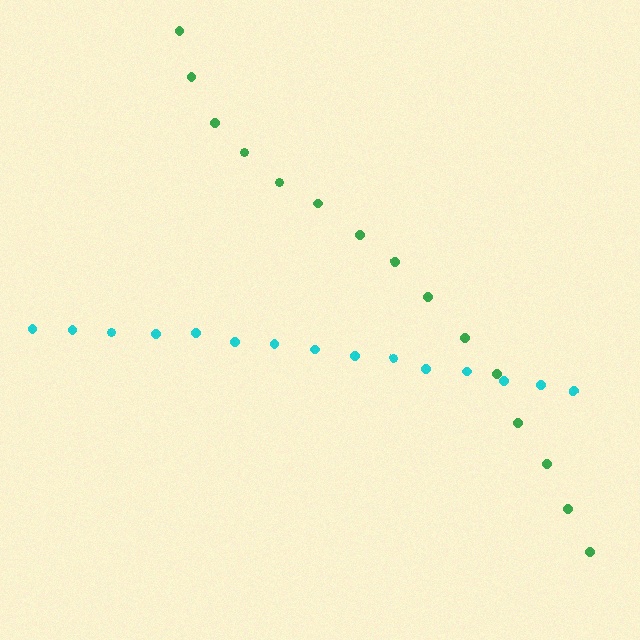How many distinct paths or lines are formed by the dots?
There are 2 distinct paths.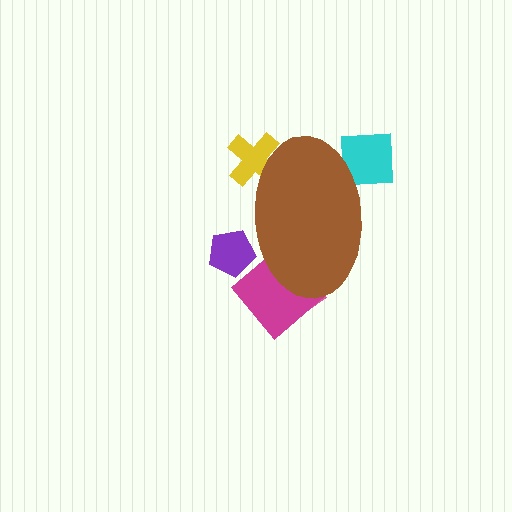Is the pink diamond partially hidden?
Yes, the pink diamond is partially hidden behind the brown ellipse.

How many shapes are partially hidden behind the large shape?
5 shapes are partially hidden.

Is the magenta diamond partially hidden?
Yes, the magenta diamond is partially hidden behind the brown ellipse.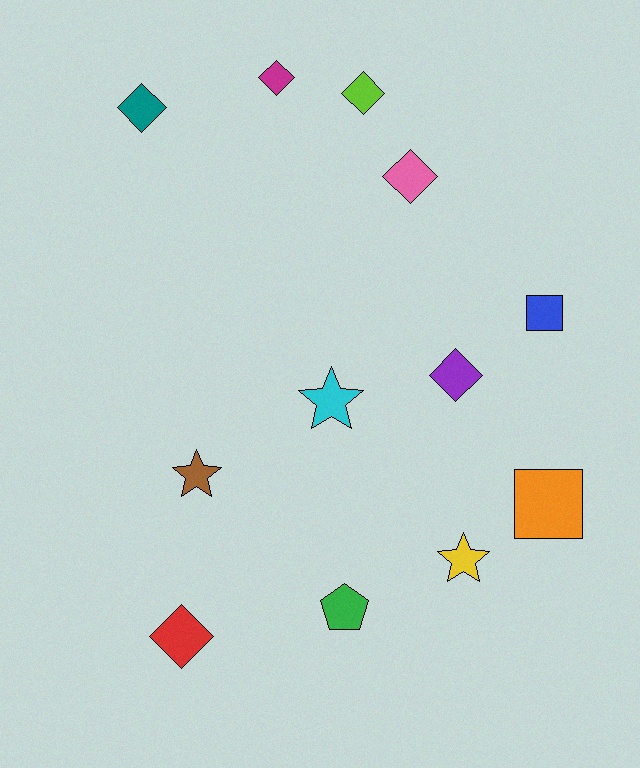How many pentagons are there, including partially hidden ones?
There is 1 pentagon.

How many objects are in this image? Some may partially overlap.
There are 12 objects.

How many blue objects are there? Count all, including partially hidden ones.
There is 1 blue object.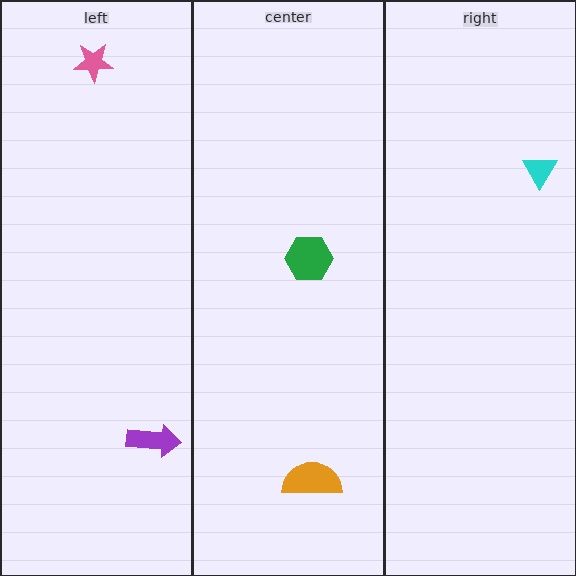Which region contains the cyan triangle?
The right region.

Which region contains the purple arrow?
The left region.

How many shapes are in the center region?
2.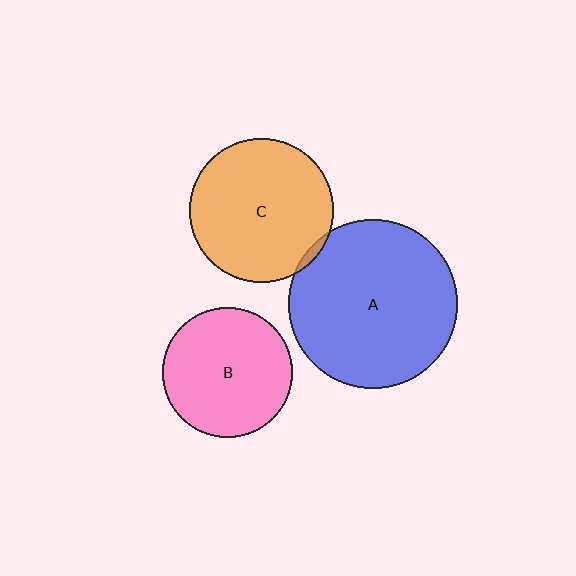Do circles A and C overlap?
Yes.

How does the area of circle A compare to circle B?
Approximately 1.7 times.